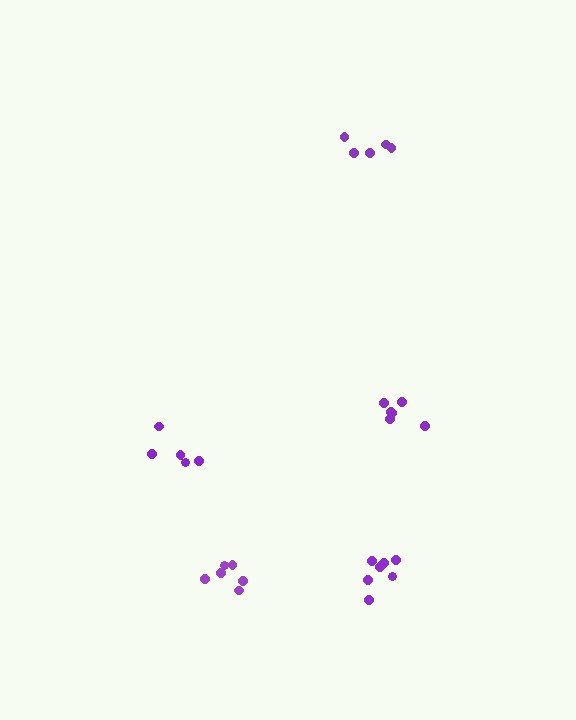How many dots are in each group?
Group 1: 7 dots, Group 2: 5 dots, Group 3: 6 dots, Group 4: 5 dots, Group 5: 6 dots (29 total).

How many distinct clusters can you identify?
There are 5 distinct clusters.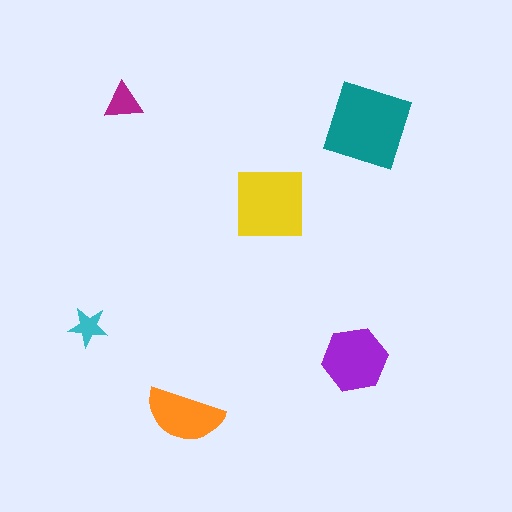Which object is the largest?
The teal diamond.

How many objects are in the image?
There are 6 objects in the image.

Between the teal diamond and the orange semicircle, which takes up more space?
The teal diamond.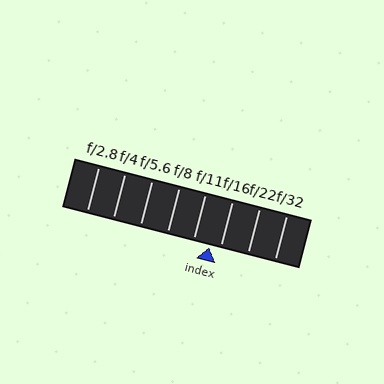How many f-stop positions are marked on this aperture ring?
There are 8 f-stop positions marked.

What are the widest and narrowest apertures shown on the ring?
The widest aperture shown is f/2.8 and the narrowest is f/32.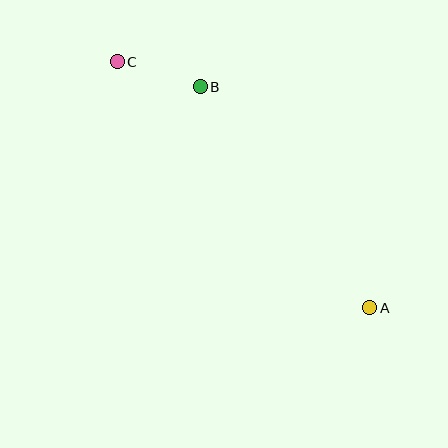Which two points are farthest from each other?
Points A and C are farthest from each other.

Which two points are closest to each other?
Points B and C are closest to each other.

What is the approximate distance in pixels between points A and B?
The distance between A and B is approximately 278 pixels.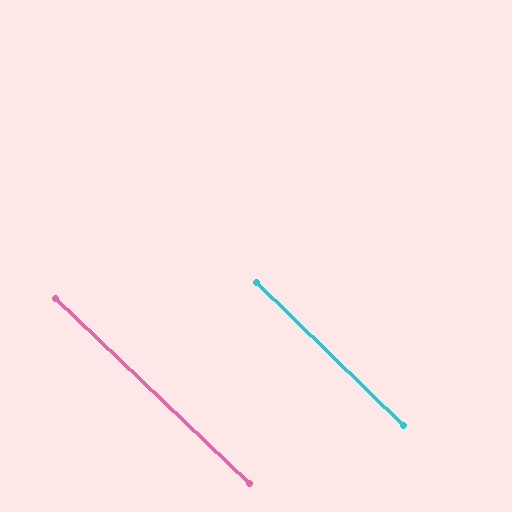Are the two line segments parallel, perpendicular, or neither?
Parallel — their directions differ by only 0.6°.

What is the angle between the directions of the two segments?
Approximately 1 degree.